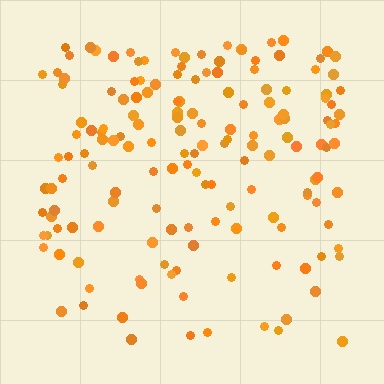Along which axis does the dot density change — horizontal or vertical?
Vertical.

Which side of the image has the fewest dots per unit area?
The bottom.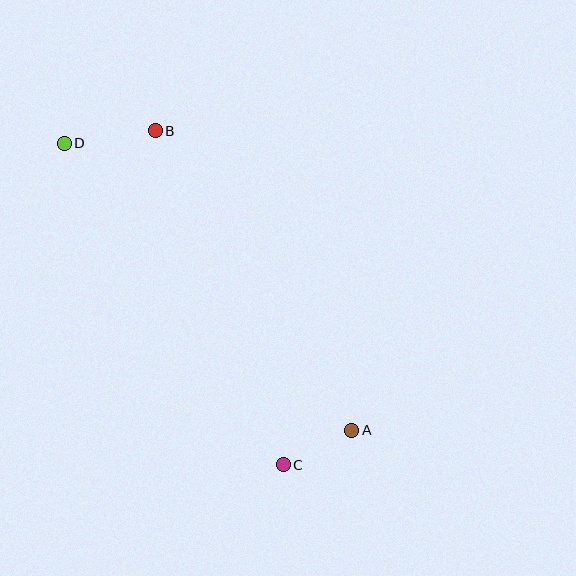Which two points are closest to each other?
Points A and C are closest to each other.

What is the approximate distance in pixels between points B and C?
The distance between B and C is approximately 358 pixels.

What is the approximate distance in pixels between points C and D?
The distance between C and D is approximately 389 pixels.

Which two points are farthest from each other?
Points A and D are farthest from each other.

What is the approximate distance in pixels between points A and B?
The distance between A and B is approximately 358 pixels.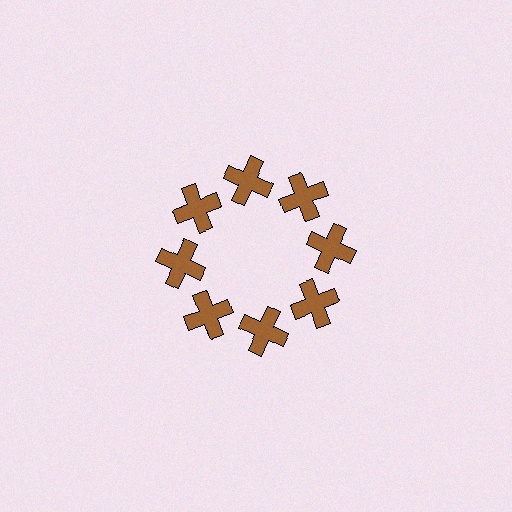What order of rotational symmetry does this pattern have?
This pattern has 8-fold rotational symmetry.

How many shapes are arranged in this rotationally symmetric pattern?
There are 8 shapes, arranged in 8 groups of 1.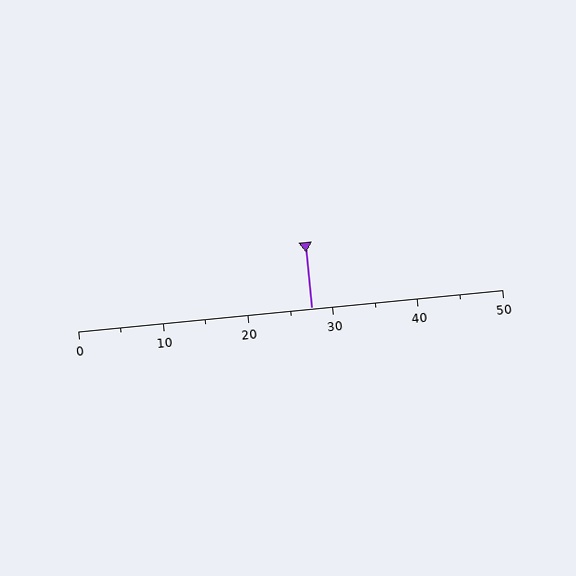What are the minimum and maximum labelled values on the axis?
The axis runs from 0 to 50.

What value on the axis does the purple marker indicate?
The marker indicates approximately 27.5.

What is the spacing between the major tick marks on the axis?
The major ticks are spaced 10 apart.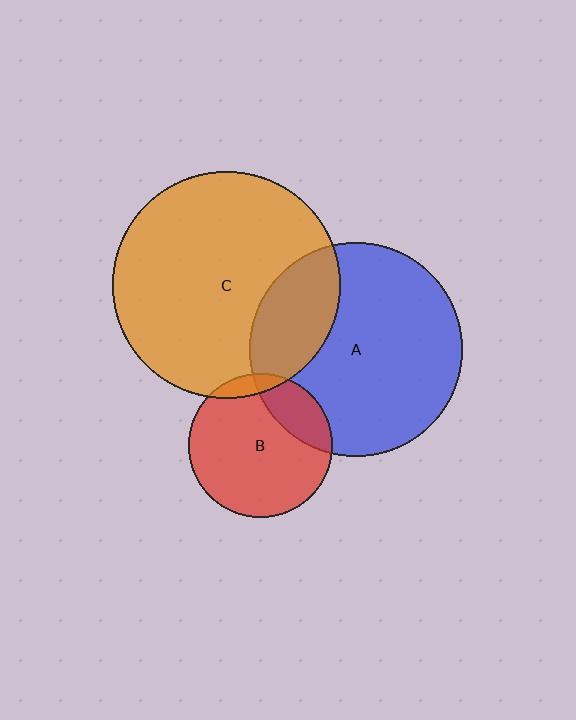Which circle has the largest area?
Circle C (orange).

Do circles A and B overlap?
Yes.